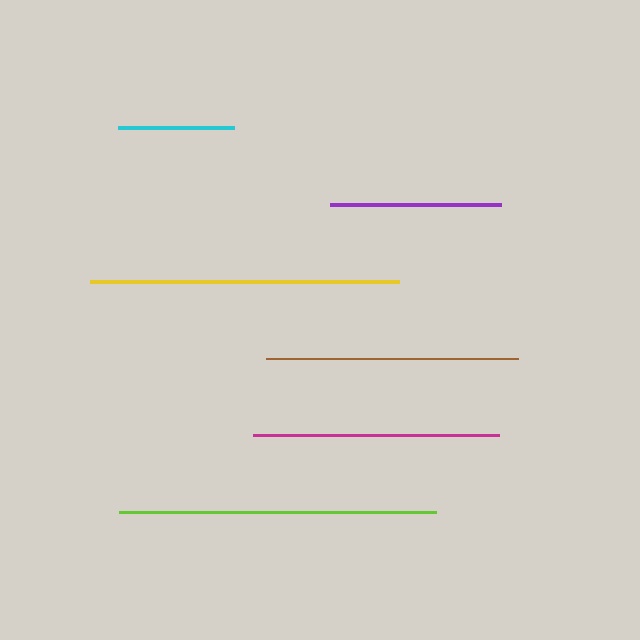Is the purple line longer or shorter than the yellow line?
The yellow line is longer than the purple line.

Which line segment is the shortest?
The cyan line is the shortest at approximately 116 pixels.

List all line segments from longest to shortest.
From longest to shortest: lime, yellow, brown, magenta, purple, cyan.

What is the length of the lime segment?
The lime segment is approximately 317 pixels long.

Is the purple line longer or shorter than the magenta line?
The magenta line is longer than the purple line.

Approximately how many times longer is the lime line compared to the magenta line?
The lime line is approximately 1.3 times the length of the magenta line.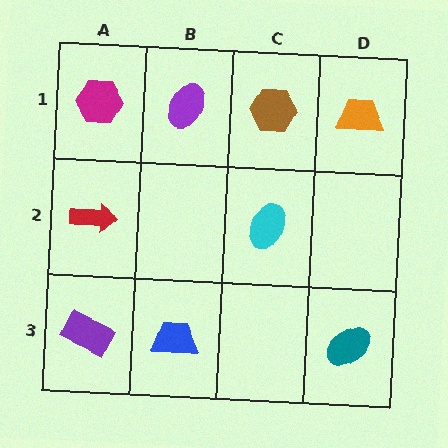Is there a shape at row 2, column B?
No, that cell is empty.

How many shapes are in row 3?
3 shapes.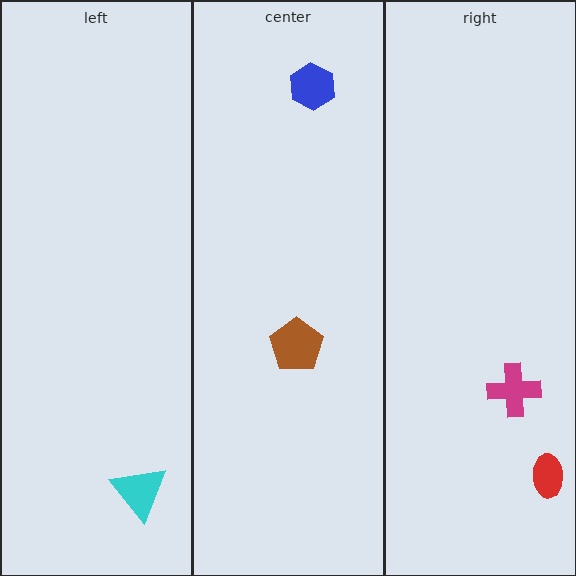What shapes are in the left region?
The cyan triangle.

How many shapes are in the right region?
2.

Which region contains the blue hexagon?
The center region.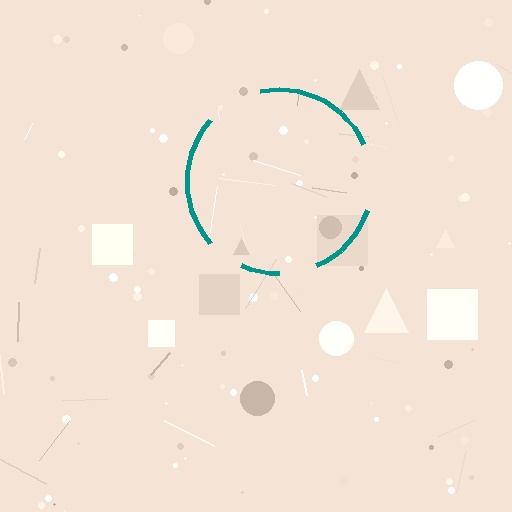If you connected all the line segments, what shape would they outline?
They would outline a circle.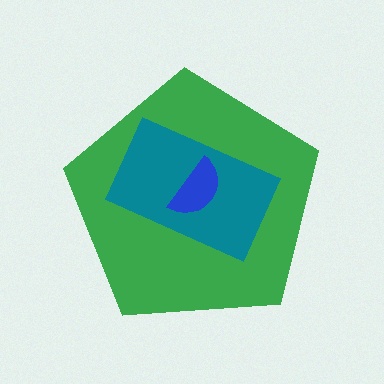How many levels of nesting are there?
3.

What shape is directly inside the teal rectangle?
The blue semicircle.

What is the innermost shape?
The blue semicircle.